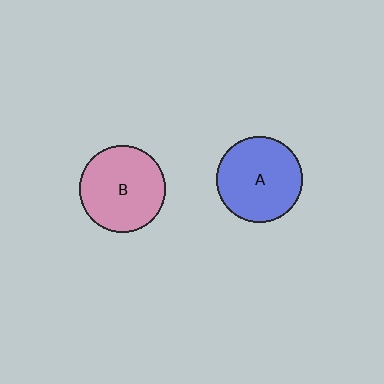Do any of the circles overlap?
No, none of the circles overlap.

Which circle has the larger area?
Circle B (pink).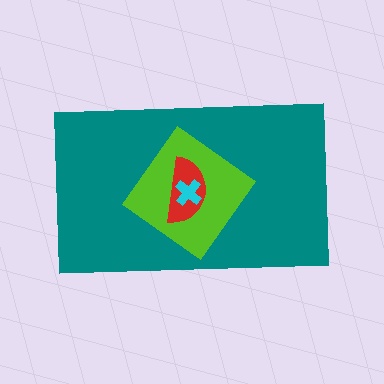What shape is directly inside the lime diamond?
The red semicircle.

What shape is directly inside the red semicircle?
The cyan cross.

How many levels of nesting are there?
4.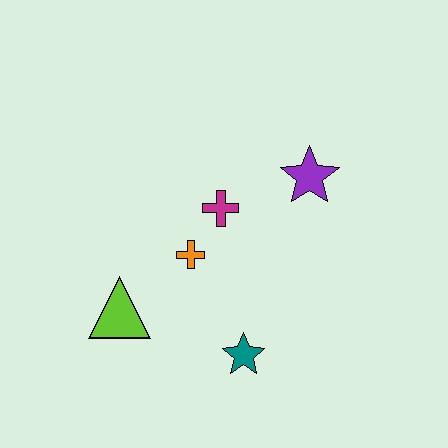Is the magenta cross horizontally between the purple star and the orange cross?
Yes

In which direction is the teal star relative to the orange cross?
The teal star is below the orange cross.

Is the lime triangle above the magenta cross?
No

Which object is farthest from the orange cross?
The purple star is farthest from the orange cross.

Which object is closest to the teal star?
The orange cross is closest to the teal star.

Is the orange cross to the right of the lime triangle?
Yes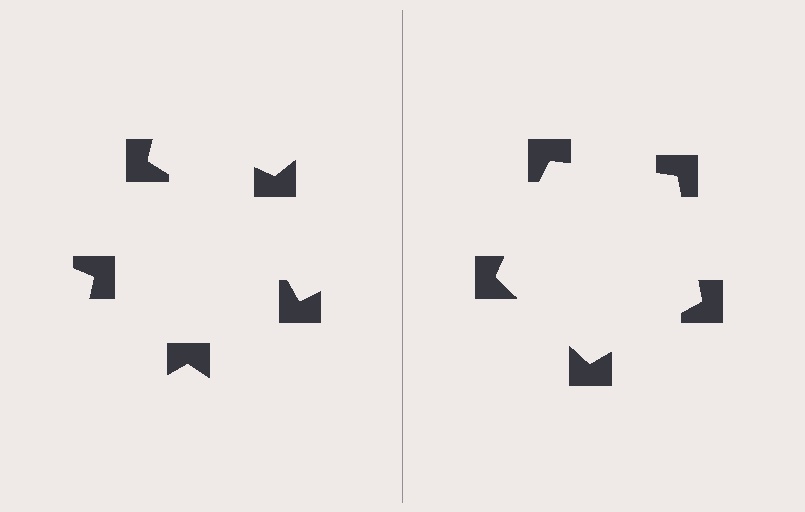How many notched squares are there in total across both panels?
10 — 5 on each side.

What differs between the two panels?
The notched squares are positioned identically on both sides; only the wedge orientations differ. On the right they align to a pentagon; on the left they are misaligned.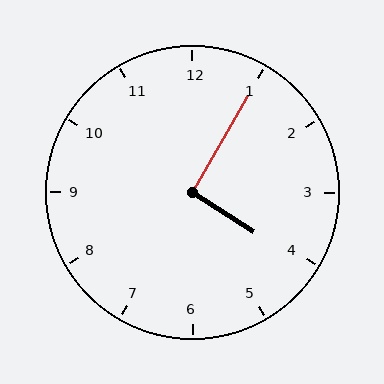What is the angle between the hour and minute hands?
Approximately 92 degrees.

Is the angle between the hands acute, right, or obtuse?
It is right.